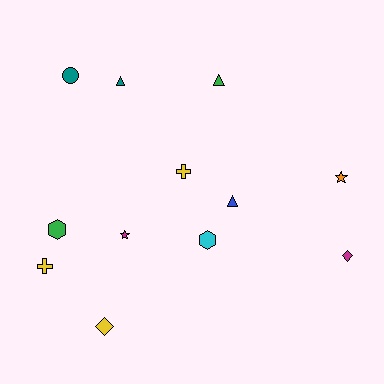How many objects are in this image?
There are 12 objects.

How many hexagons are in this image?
There are 2 hexagons.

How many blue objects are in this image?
There is 1 blue object.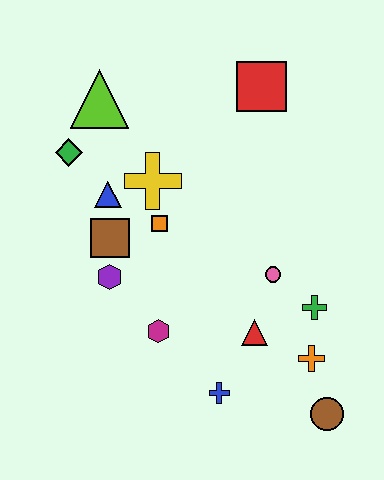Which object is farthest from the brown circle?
The lime triangle is farthest from the brown circle.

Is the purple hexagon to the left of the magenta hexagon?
Yes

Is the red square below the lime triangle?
No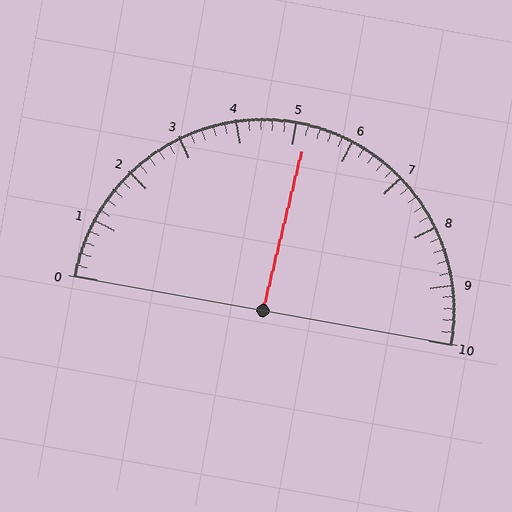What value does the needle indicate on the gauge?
The needle indicates approximately 5.2.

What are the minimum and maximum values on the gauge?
The gauge ranges from 0 to 10.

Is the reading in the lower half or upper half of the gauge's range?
The reading is in the upper half of the range (0 to 10).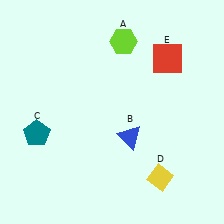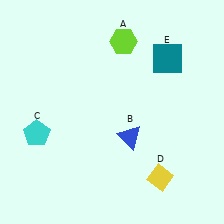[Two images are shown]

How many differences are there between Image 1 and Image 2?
There are 2 differences between the two images.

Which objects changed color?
C changed from teal to cyan. E changed from red to teal.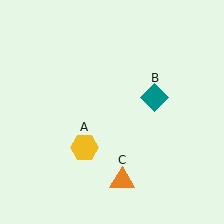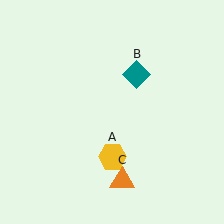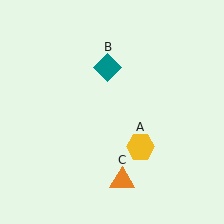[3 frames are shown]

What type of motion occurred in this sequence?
The yellow hexagon (object A), teal diamond (object B) rotated counterclockwise around the center of the scene.